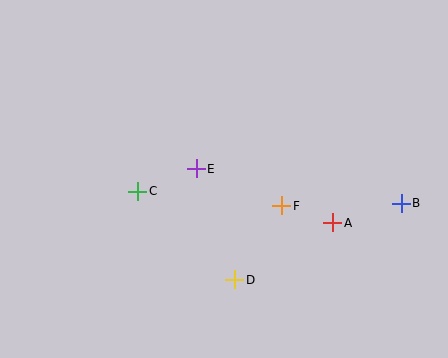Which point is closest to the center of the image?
Point E at (196, 169) is closest to the center.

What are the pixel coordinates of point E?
Point E is at (196, 169).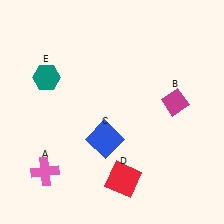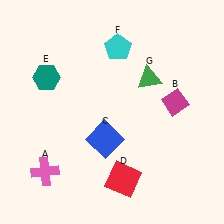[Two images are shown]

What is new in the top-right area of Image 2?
A cyan pentagon (F) was added in the top-right area of Image 2.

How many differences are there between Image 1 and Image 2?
There are 2 differences between the two images.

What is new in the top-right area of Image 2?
A green triangle (G) was added in the top-right area of Image 2.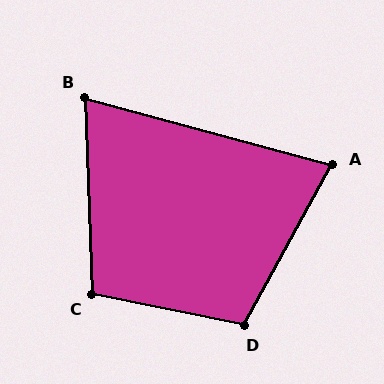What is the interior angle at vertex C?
Approximately 104 degrees (obtuse).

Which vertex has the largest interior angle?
D, at approximately 107 degrees.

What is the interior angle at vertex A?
Approximately 76 degrees (acute).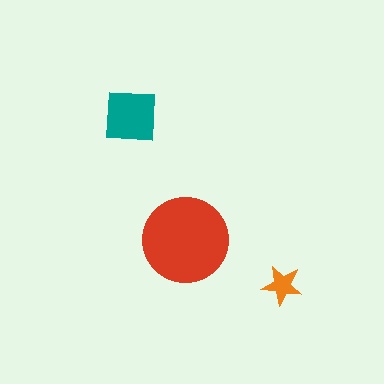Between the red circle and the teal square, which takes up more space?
The red circle.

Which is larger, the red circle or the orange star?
The red circle.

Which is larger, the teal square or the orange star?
The teal square.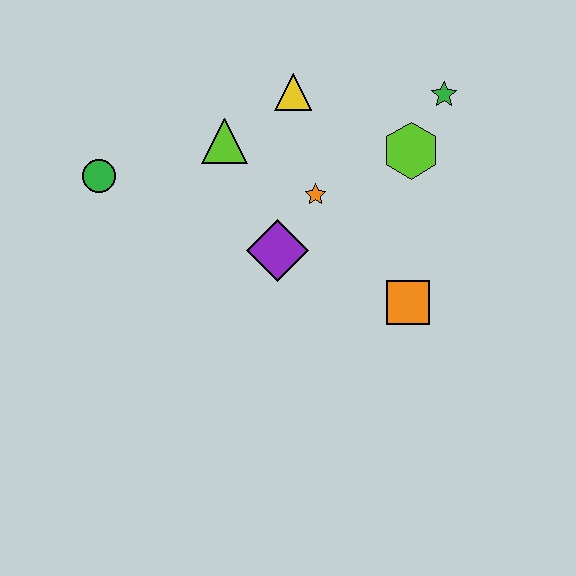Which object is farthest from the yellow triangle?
The orange square is farthest from the yellow triangle.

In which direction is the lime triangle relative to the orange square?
The lime triangle is to the left of the orange square.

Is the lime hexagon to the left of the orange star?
No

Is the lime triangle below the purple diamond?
No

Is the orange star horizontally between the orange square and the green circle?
Yes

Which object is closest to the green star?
The lime hexagon is closest to the green star.